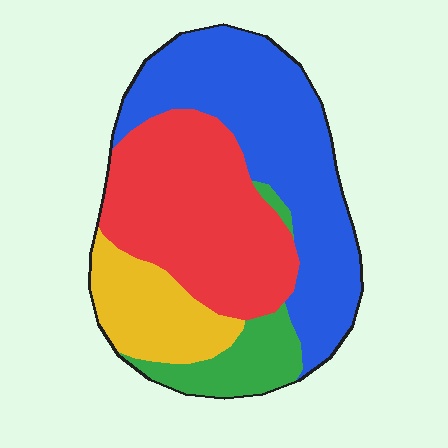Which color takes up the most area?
Blue, at roughly 40%.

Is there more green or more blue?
Blue.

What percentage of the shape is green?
Green takes up less than a sixth of the shape.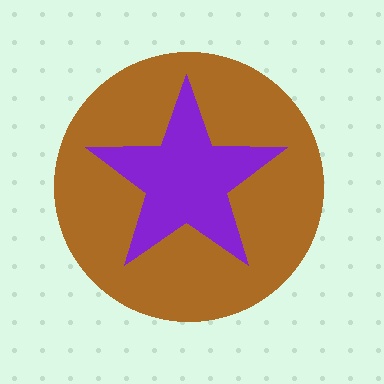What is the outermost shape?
The brown circle.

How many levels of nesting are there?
2.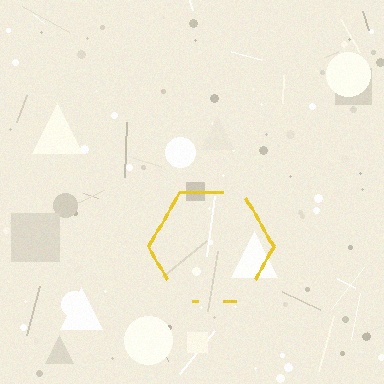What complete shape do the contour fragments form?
The contour fragments form a hexagon.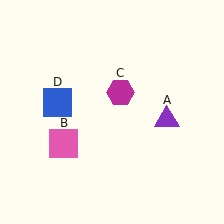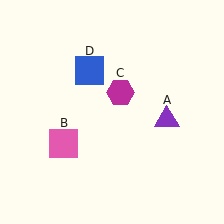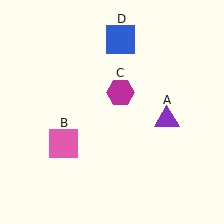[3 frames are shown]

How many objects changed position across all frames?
1 object changed position: blue square (object D).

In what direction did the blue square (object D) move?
The blue square (object D) moved up and to the right.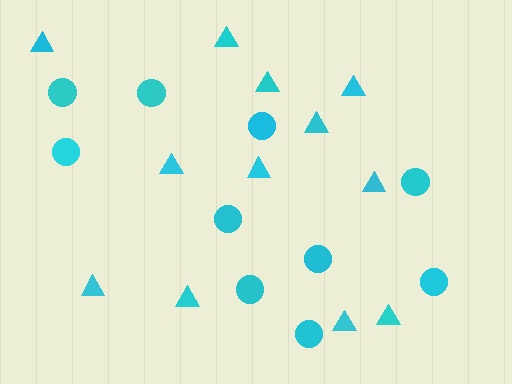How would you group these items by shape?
There are 2 groups: one group of triangles (12) and one group of circles (10).